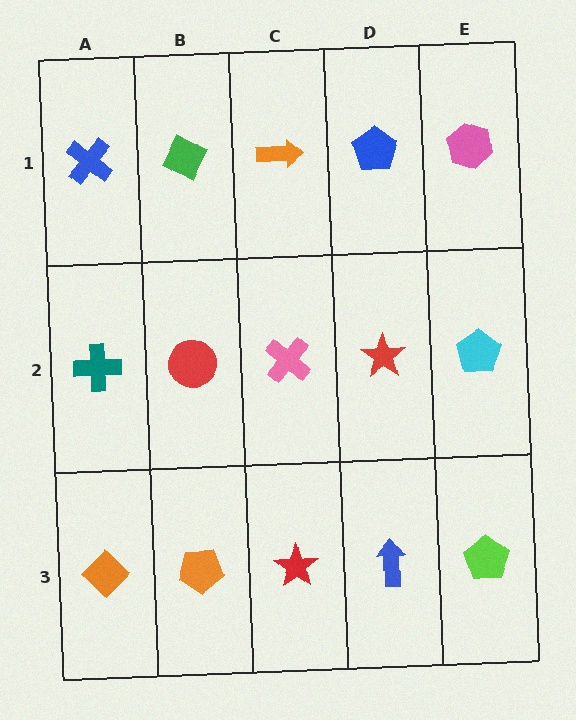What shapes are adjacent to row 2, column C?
An orange arrow (row 1, column C), a red star (row 3, column C), a red circle (row 2, column B), a red star (row 2, column D).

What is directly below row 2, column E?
A lime pentagon.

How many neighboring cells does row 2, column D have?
4.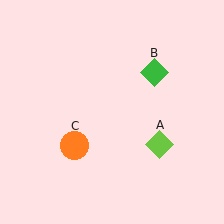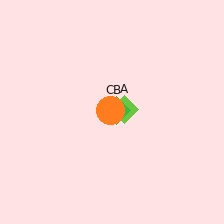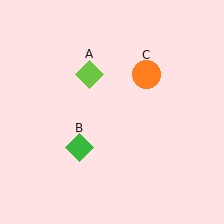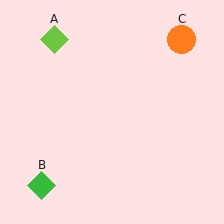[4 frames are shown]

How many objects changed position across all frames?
3 objects changed position: lime diamond (object A), green diamond (object B), orange circle (object C).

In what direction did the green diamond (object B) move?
The green diamond (object B) moved down and to the left.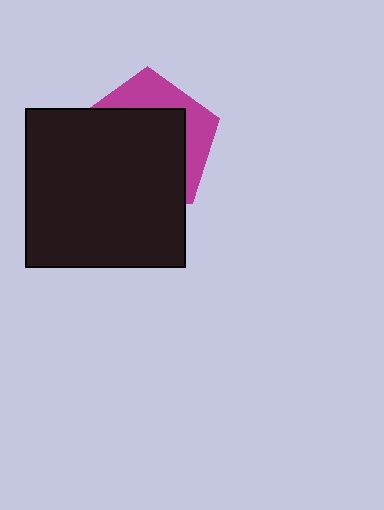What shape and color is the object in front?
The object in front is a black square.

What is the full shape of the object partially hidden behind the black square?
The partially hidden object is a magenta pentagon.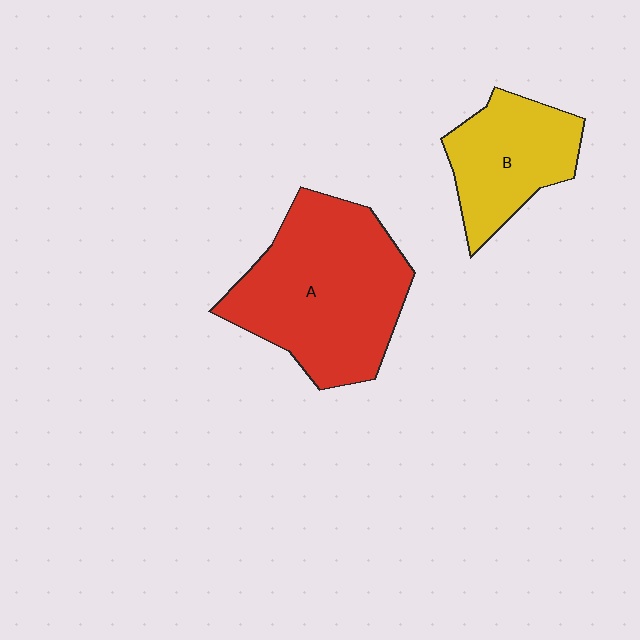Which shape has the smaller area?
Shape B (yellow).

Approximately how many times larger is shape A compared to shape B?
Approximately 1.8 times.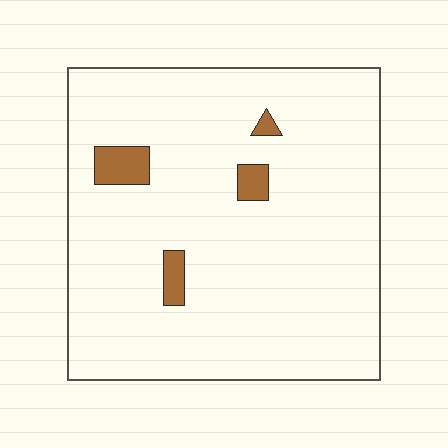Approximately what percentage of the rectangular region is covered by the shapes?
Approximately 5%.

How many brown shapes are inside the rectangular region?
4.